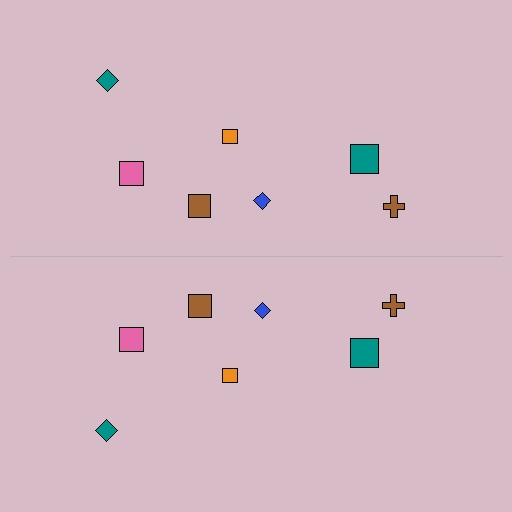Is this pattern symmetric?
Yes, this pattern has bilateral (reflection) symmetry.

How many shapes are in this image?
There are 14 shapes in this image.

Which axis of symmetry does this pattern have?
The pattern has a horizontal axis of symmetry running through the center of the image.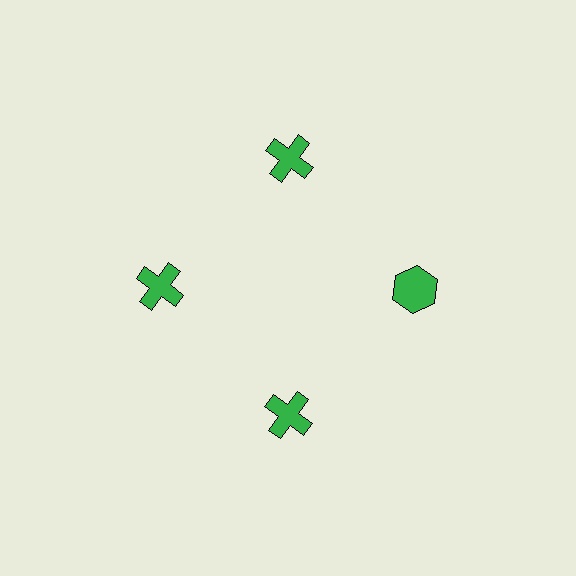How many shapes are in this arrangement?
There are 4 shapes arranged in a ring pattern.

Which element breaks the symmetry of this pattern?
The green hexagon at roughly the 3 o'clock position breaks the symmetry. All other shapes are green crosses.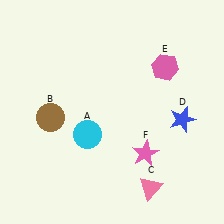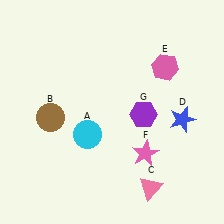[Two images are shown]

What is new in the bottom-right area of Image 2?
A purple hexagon (G) was added in the bottom-right area of Image 2.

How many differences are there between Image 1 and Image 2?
There is 1 difference between the two images.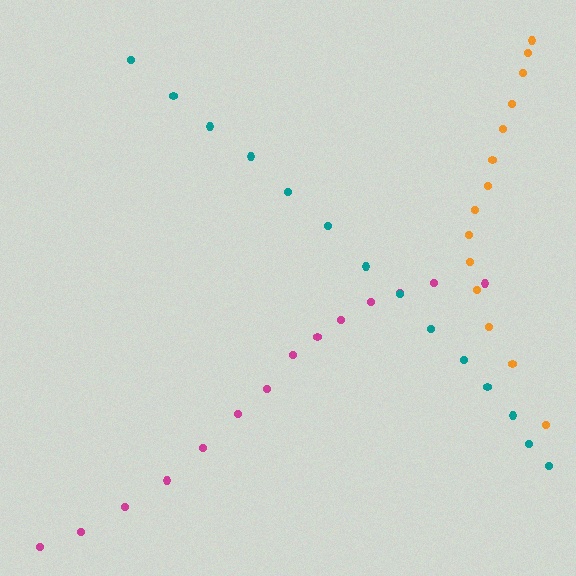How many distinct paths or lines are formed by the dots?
There are 3 distinct paths.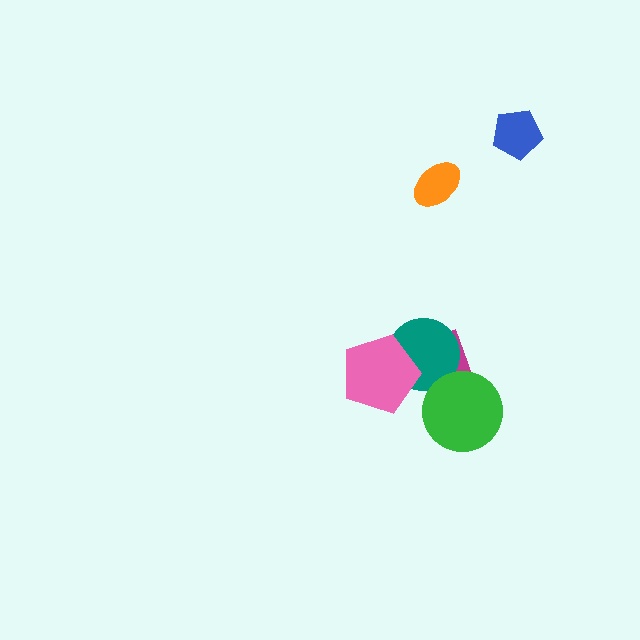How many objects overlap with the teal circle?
2 objects overlap with the teal circle.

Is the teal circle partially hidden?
Yes, it is partially covered by another shape.